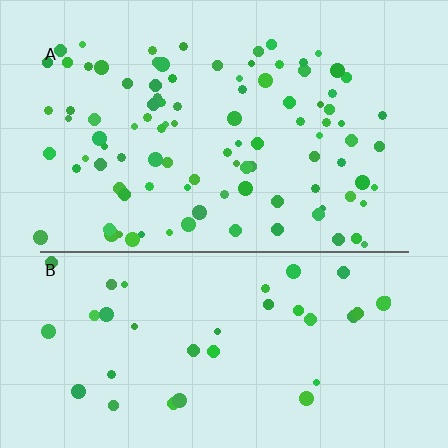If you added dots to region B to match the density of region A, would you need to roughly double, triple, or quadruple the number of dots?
Approximately triple.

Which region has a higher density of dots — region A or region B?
A (the top).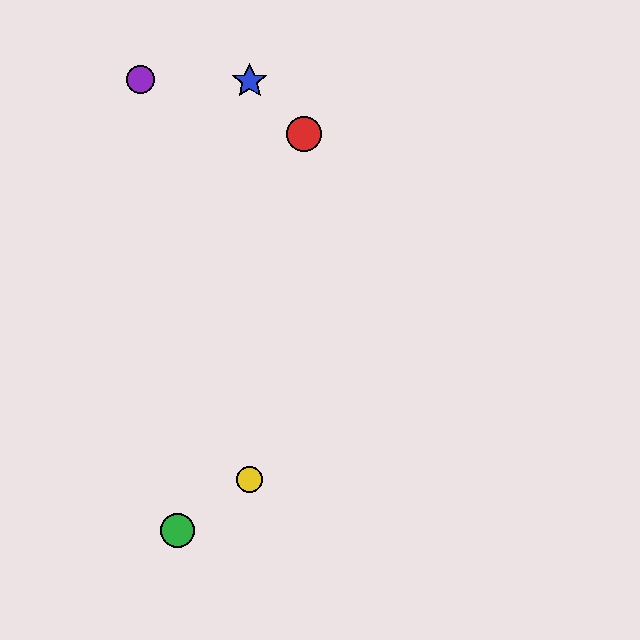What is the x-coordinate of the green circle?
The green circle is at x≈178.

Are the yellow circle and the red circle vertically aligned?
No, the yellow circle is at x≈250 and the red circle is at x≈304.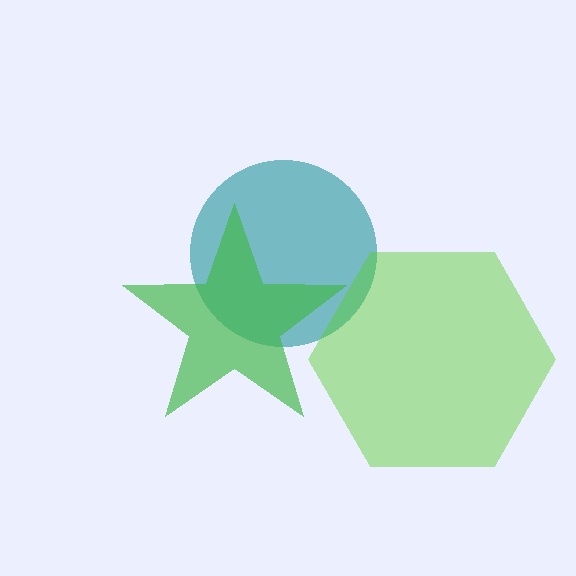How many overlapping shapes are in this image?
There are 3 overlapping shapes in the image.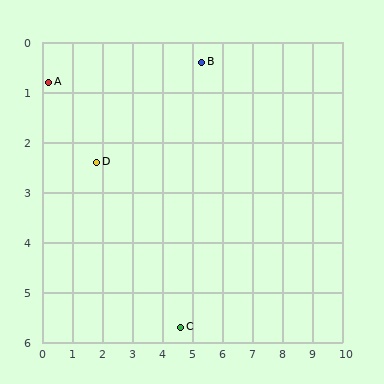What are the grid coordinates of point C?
Point C is at approximately (4.6, 5.7).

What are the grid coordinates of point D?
Point D is at approximately (1.8, 2.4).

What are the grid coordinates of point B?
Point B is at approximately (5.3, 0.4).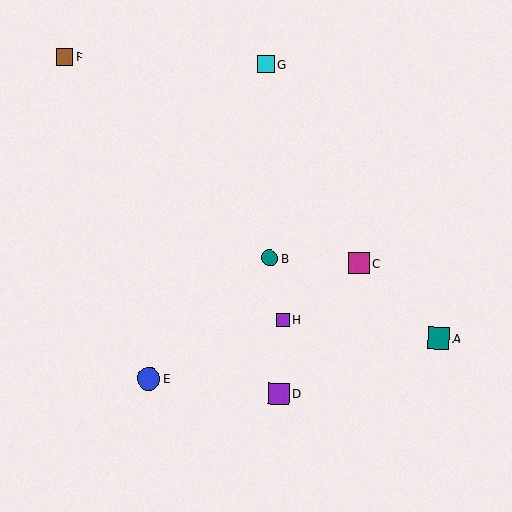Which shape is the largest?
The blue circle (labeled E) is the largest.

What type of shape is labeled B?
Shape B is a teal circle.